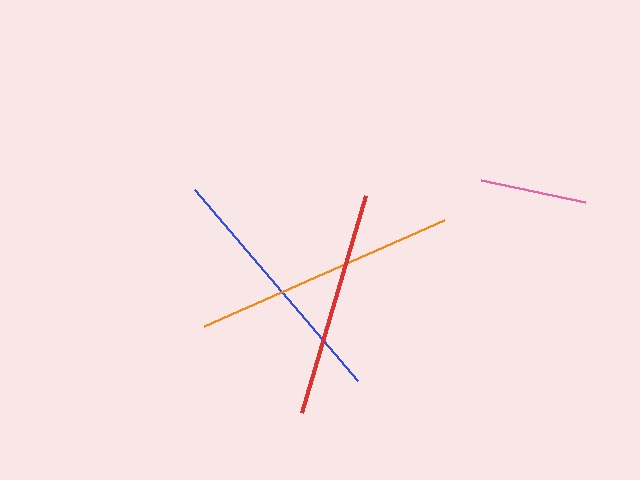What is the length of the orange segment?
The orange segment is approximately 262 pixels long.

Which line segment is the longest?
The orange line is the longest at approximately 262 pixels.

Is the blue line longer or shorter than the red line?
The blue line is longer than the red line.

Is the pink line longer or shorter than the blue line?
The blue line is longer than the pink line.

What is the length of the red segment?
The red segment is approximately 226 pixels long.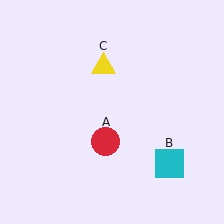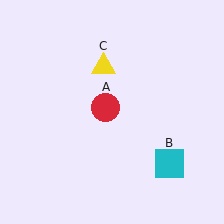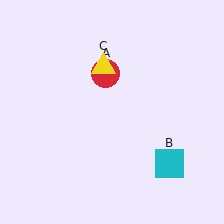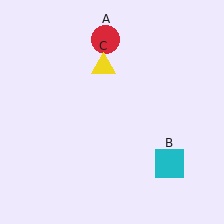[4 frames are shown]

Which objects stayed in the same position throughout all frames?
Cyan square (object B) and yellow triangle (object C) remained stationary.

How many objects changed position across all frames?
1 object changed position: red circle (object A).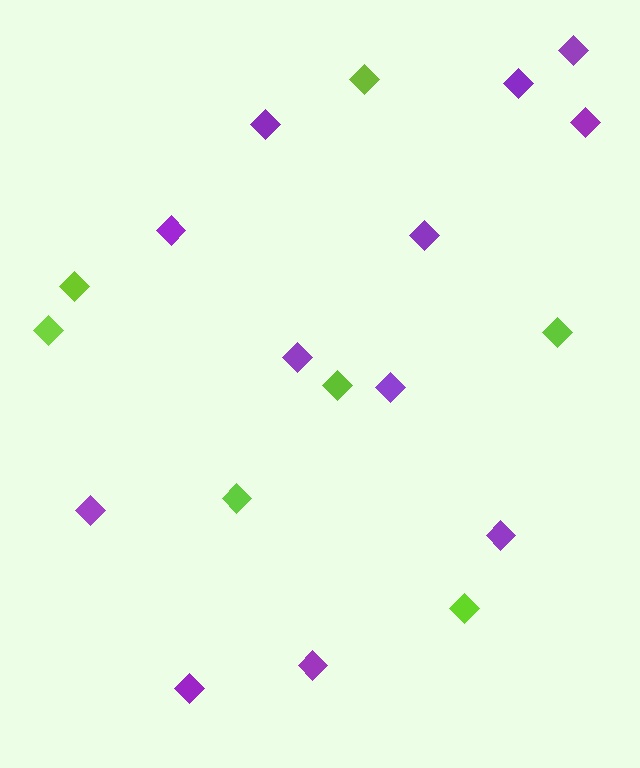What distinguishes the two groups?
There are 2 groups: one group of purple diamonds (12) and one group of lime diamonds (7).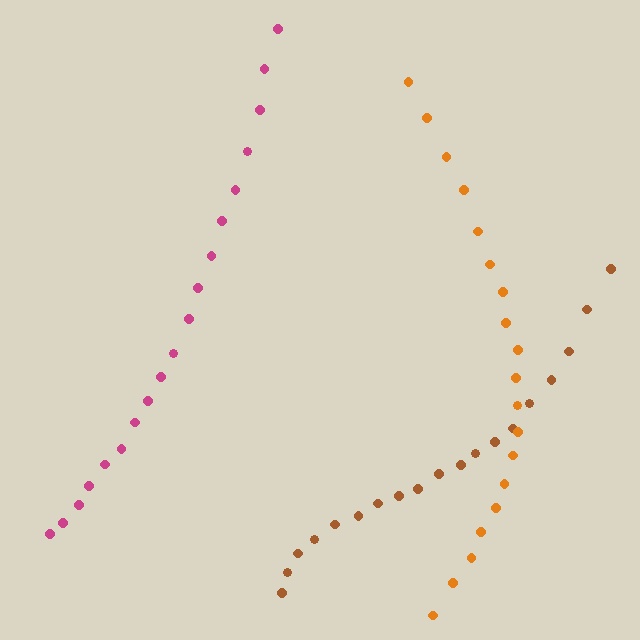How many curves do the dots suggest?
There are 3 distinct paths.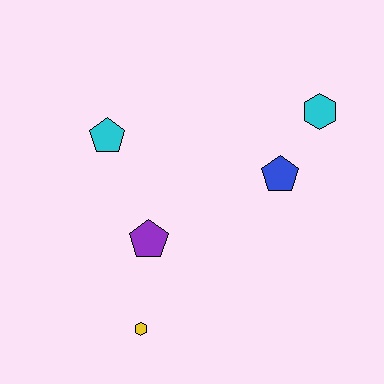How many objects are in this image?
There are 5 objects.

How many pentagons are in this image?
There are 3 pentagons.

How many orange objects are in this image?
There are no orange objects.